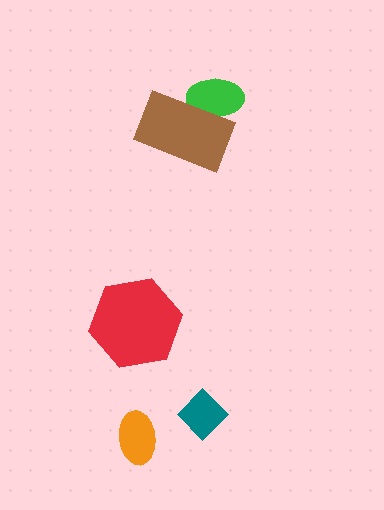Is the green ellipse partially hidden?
Yes, it is partially covered by another shape.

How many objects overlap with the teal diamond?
0 objects overlap with the teal diamond.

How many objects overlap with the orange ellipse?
0 objects overlap with the orange ellipse.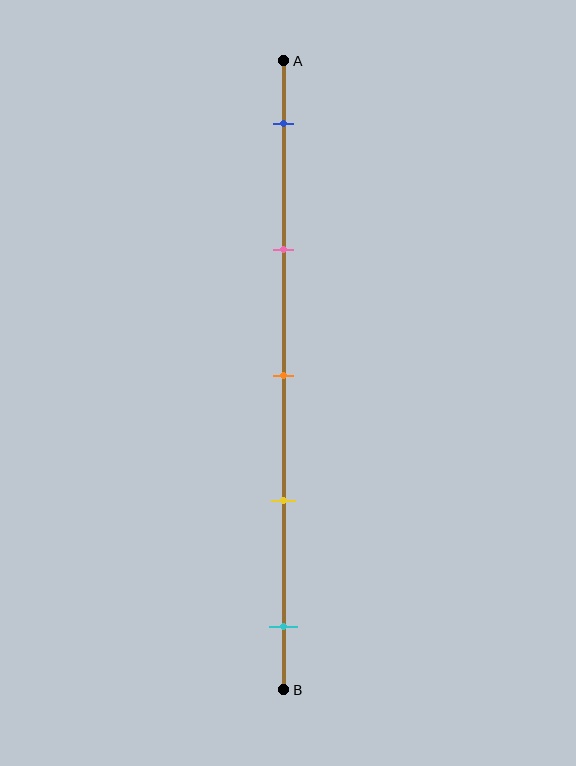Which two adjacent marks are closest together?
The orange and yellow marks are the closest adjacent pair.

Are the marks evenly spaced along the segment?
Yes, the marks are approximately evenly spaced.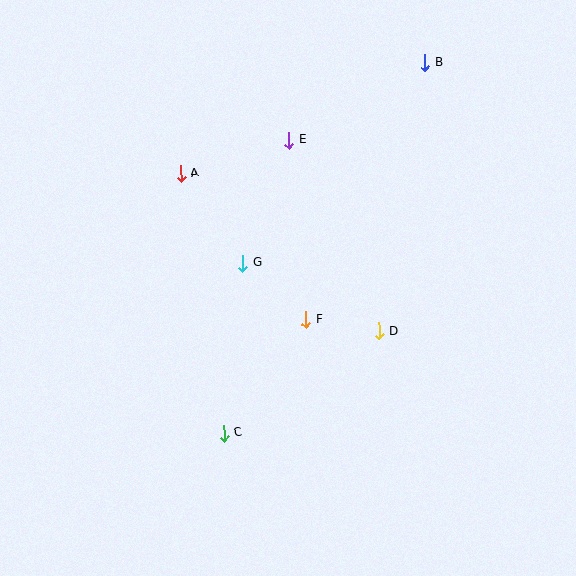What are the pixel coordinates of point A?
Point A is at (181, 173).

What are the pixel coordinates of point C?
Point C is at (224, 433).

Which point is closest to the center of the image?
Point F at (306, 320) is closest to the center.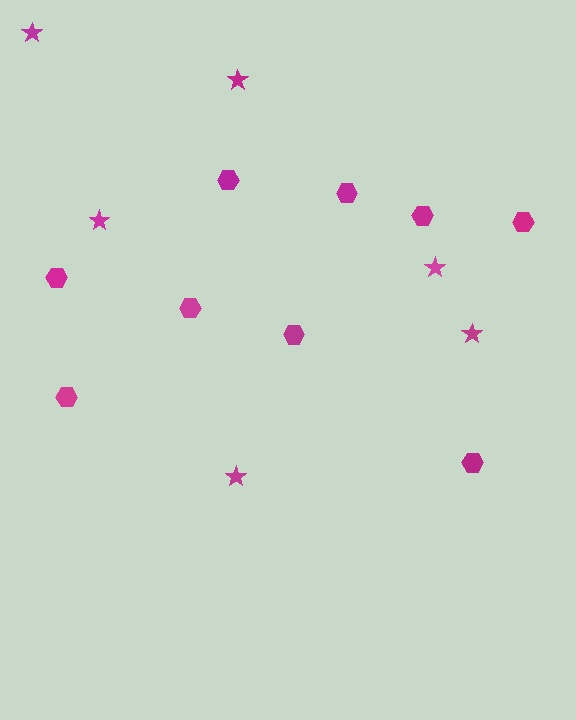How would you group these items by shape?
There are 2 groups: one group of stars (6) and one group of hexagons (9).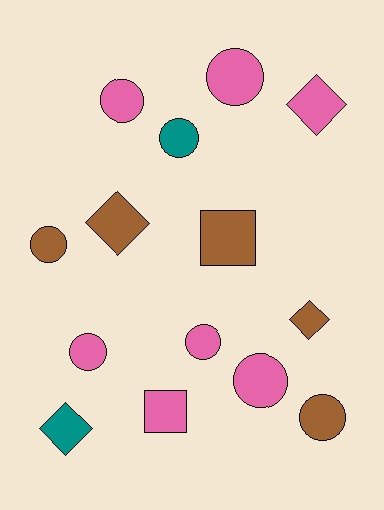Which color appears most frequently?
Pink, with 7 objects.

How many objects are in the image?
There are 14 objects.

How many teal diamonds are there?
There is 1 teal diamond.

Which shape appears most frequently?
Circle, with 8 objects.